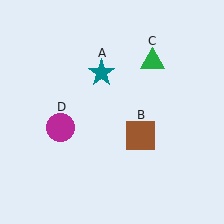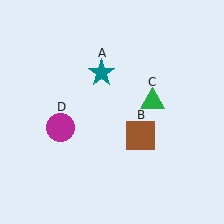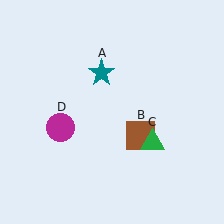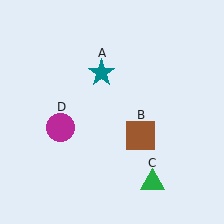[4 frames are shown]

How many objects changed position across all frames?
1 object changed position: green triangle (object C).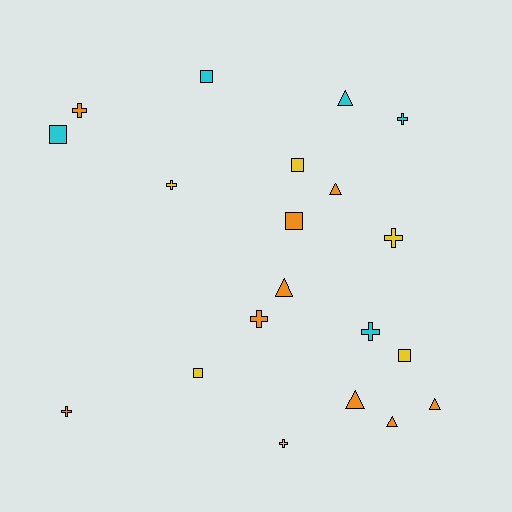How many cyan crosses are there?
There are 2 cyan crosses.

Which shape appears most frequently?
Cross, with 8 objects.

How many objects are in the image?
There are 20 objects.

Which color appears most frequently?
Orange, with 9 objects.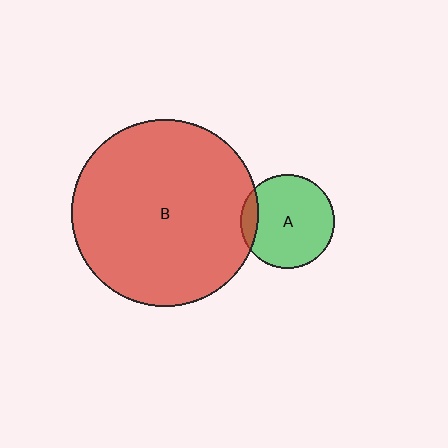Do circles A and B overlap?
Yes.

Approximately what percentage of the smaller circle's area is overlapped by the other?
Approximately 10%.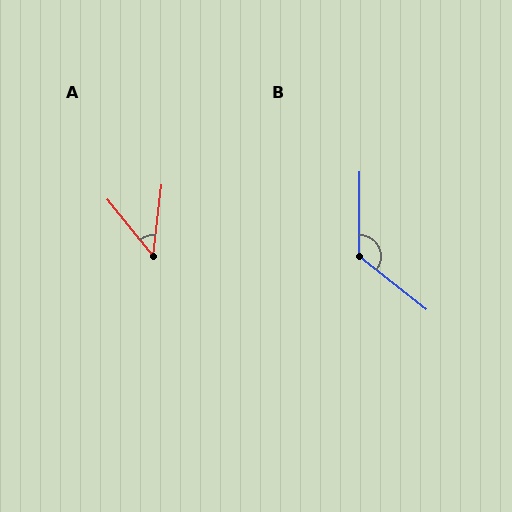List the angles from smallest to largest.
A (46°), B (128°).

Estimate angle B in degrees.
Approximately 128 degrees.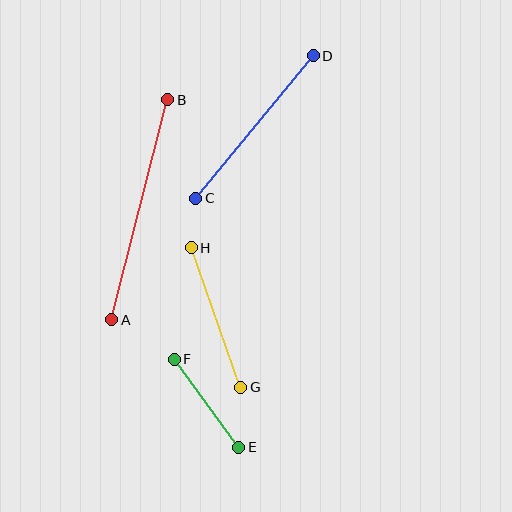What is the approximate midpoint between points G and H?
The midpoint is at approximately (216, 317) pixels.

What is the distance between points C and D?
The distance is approximately 185 pixels.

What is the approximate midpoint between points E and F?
The midpoint is at approximately (207, 403) pixels.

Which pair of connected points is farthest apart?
Points A and B are farthest apart.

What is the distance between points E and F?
The distance is approximately 109 pixels.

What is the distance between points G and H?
The distance is approximately 148 pixels.